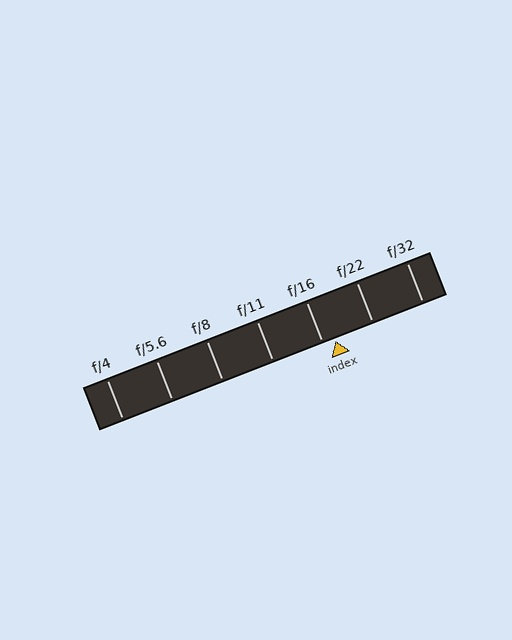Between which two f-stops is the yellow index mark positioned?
The index mark is between f/16 and f/22.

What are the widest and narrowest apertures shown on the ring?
The widest aperture shown is f/4 and the narrowest is f/32.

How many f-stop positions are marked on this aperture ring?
There are 7 f-stop positions marked.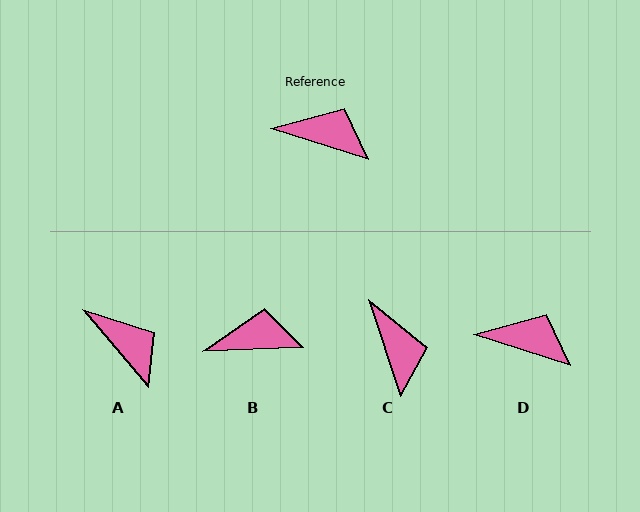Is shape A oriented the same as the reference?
No, it is off by about 32 degrees.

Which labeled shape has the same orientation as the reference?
D.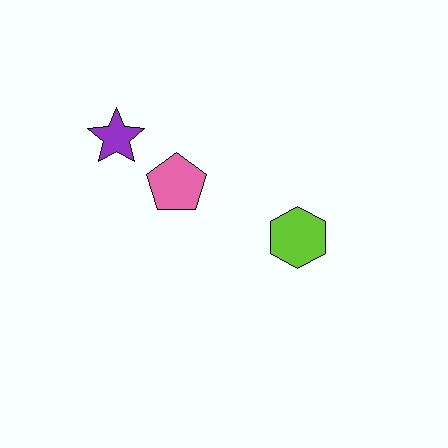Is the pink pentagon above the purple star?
No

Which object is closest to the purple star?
The pink pentagon is closest to the purple star.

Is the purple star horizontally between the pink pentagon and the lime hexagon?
No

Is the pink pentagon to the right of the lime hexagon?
No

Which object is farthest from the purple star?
The lime hexagon is farthest from the purple star.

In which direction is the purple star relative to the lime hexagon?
The purple star is to the left of the lime hexagon.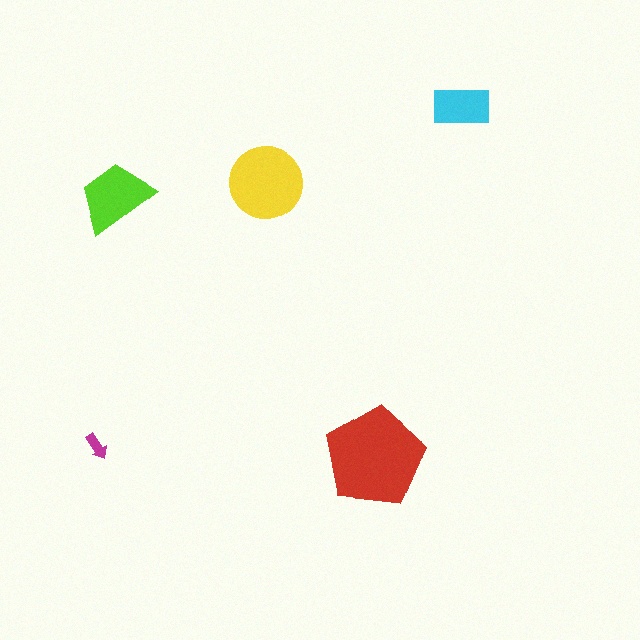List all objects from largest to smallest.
The red pentagon, the yellow circle, the lime trapezoid, the cyan rectangle, the magenta arrow.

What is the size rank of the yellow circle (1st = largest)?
2nd.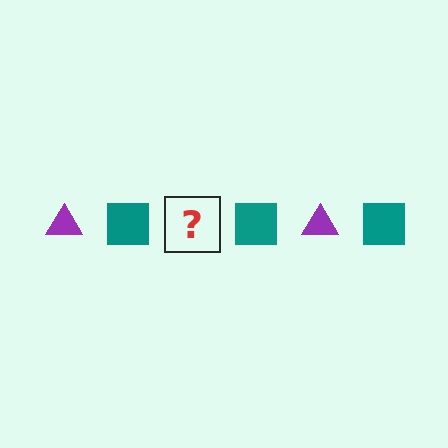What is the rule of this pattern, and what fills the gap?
The rule is that the pattern alternates between purple triangle and teal square. The gap should be filled with a purple triangle.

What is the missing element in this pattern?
The missing element is a purple triangle.